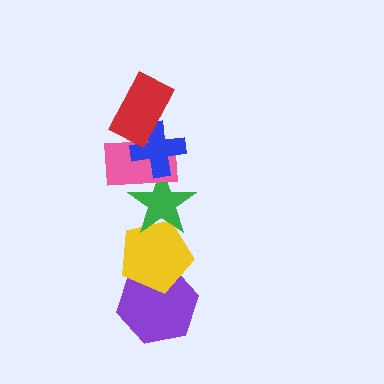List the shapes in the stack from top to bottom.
From top to bottom: the red rectangle, the blue cross, the pink rectangle, the green star, the yellow pentagon, the purple hexagon.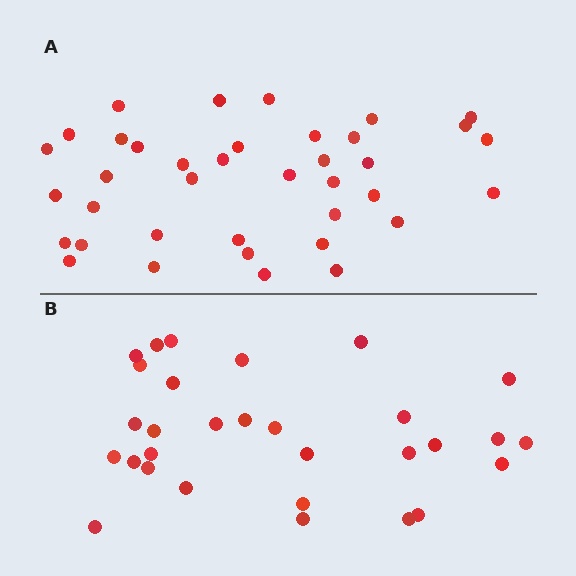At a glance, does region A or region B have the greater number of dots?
Region A (the top region) has more dots.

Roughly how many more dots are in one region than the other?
Region A has roughly 8 or so more dots than region B.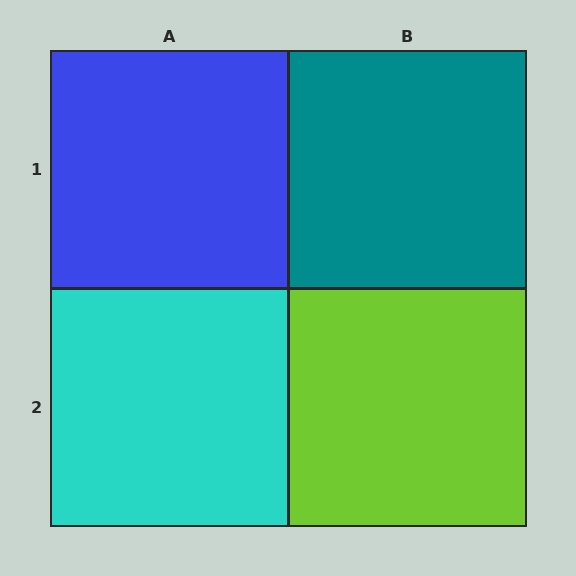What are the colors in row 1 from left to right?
Blue, teal.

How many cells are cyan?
1 cell is cyan.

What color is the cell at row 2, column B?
Lime.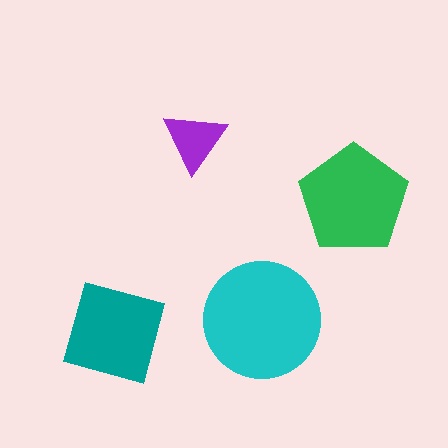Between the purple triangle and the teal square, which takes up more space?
The teal square.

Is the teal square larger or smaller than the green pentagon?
Smaller.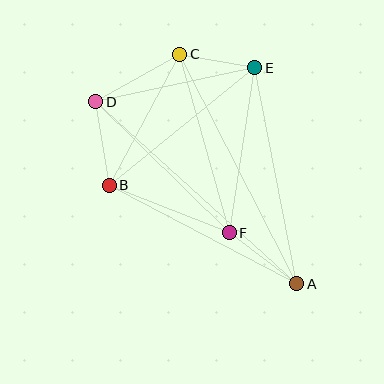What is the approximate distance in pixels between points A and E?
The distance between A and E is approximately 220 pixels.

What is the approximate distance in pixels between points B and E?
The distance between B and E is approximately 187 pixels.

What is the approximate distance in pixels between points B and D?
The distance between B and D is approximately 84 pixels.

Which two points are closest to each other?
Points C and E are closest to each other.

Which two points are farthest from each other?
Points A and D are farthest from each other.